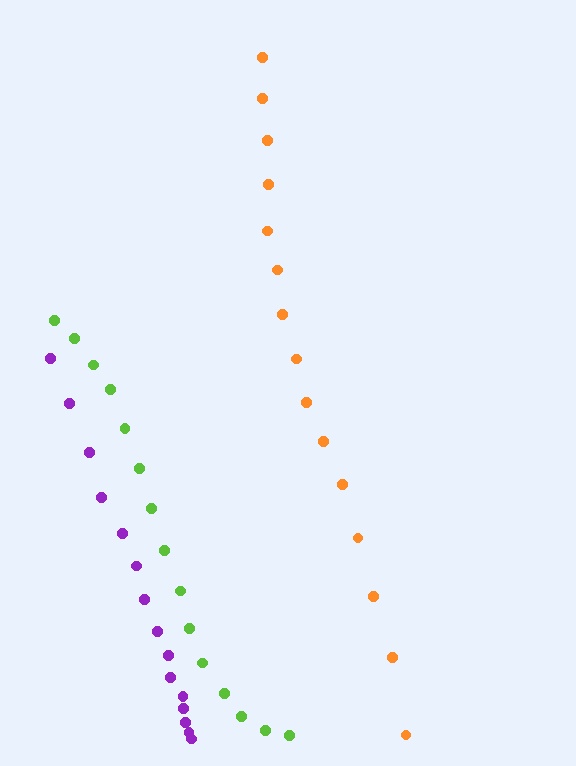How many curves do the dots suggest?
There are 3 distinct paths.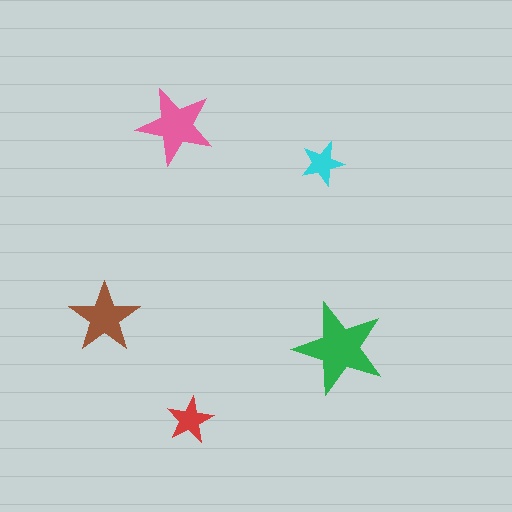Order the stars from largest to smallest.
the green one, the pink one, the brown one, the red one, the cyan one.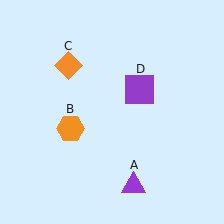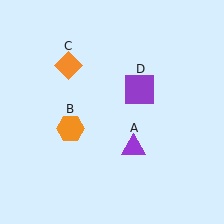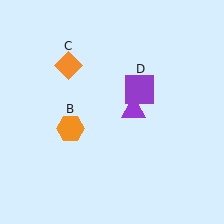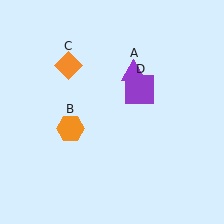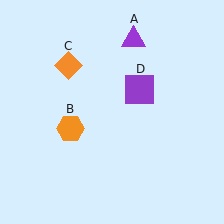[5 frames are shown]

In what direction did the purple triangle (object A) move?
The purple triangle (object A) moved up.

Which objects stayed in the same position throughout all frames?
Orange hexagon (object B) and orange diamond (object C) and purple square (object D) remained stationary.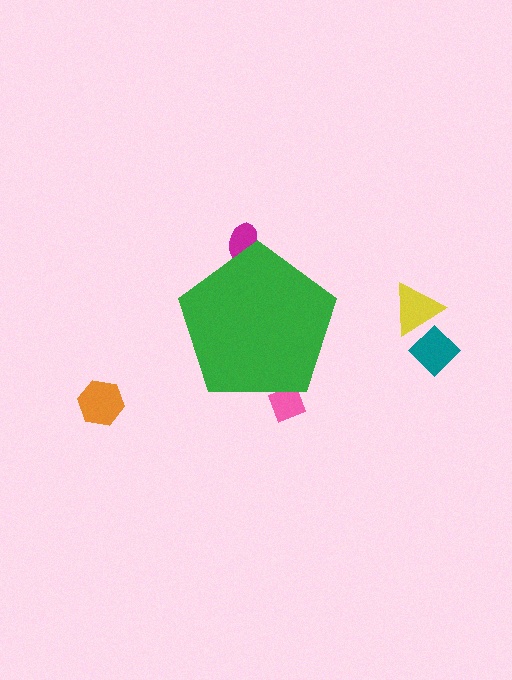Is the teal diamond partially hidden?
No, the teal diamond is fully visible.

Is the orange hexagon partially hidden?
No, the orange hexagon is fully visible.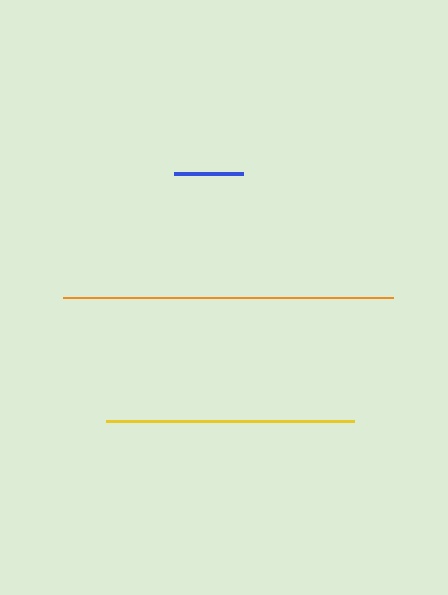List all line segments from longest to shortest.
From longest to shortest: orange, yellow, blue.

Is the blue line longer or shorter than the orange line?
The orange line is longer than the blue line.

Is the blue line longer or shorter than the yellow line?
The yellow line is longer than the blue line.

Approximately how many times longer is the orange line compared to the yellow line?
The orange line is approximately 1.3 times the length of the yellow line.